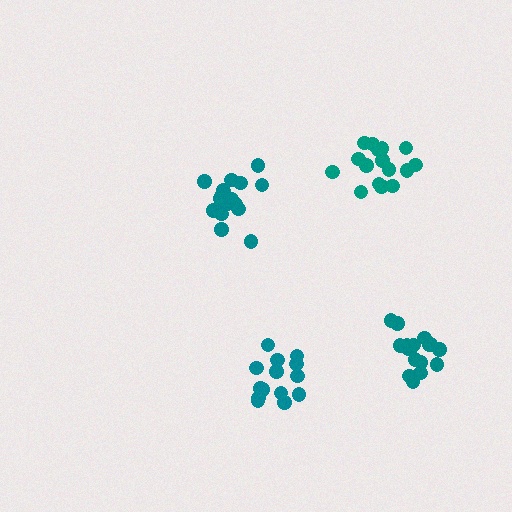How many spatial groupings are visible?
There are 4 spatial groupings.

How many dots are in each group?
Group 1: 15 dots, Group 2: 19 dots, Group 3: 17 dots, Group 4: 16 dots (67 total).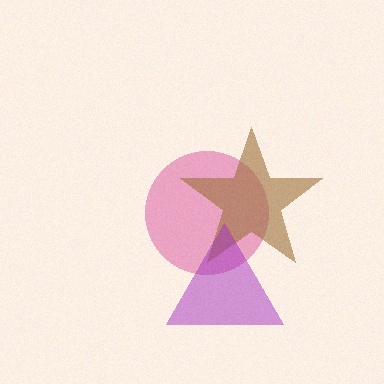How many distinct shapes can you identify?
There are 3 distinct shapes: a magenta circle, a brown star, a purple triangle.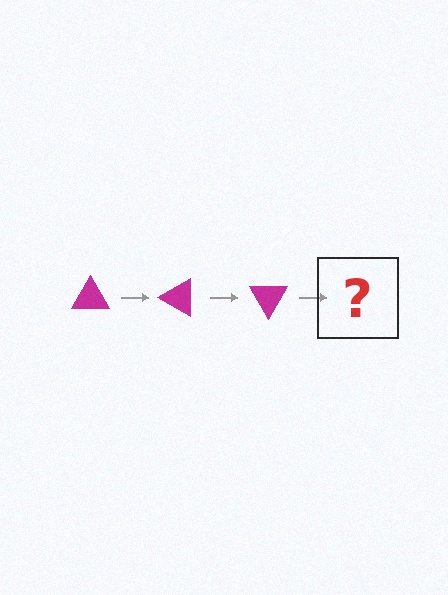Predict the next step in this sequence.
The next step is a magenta triangle rotated 90 degrees.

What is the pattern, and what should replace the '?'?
The pattern is that the triangle rotates 30 degrees each step. The '?' should be a magenta triangle rotated 90 degrees.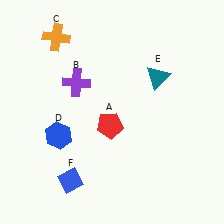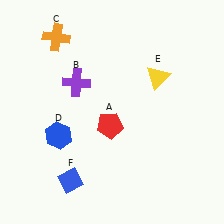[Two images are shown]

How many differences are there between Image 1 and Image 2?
There is 1 difference between the two images.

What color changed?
The triangle (E) changed from teal in Image 1 to yellow in Image 2.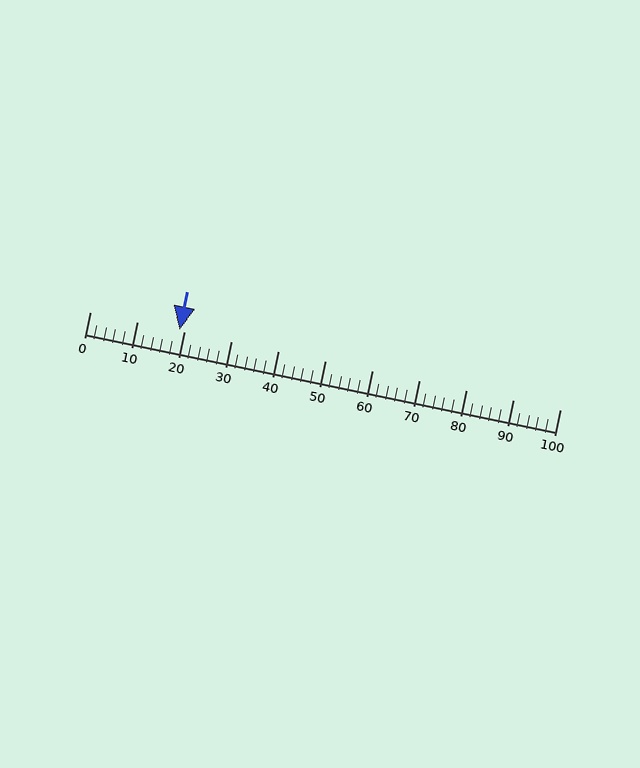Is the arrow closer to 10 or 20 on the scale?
The arrow is closer to 20.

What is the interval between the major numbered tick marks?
The major tick marks are spaced 10 units apart.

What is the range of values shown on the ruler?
The ruler shows values from 0 to 100.